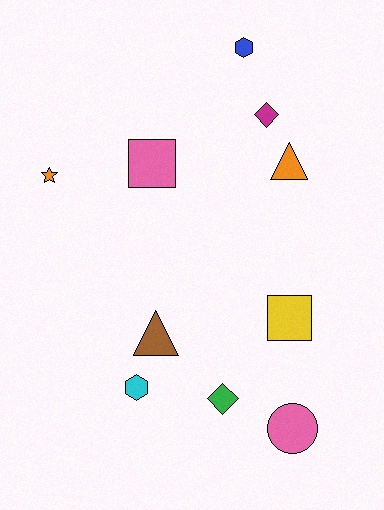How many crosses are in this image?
There are no crosses.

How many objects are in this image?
There are 10 objects.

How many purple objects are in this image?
There are no purple objects.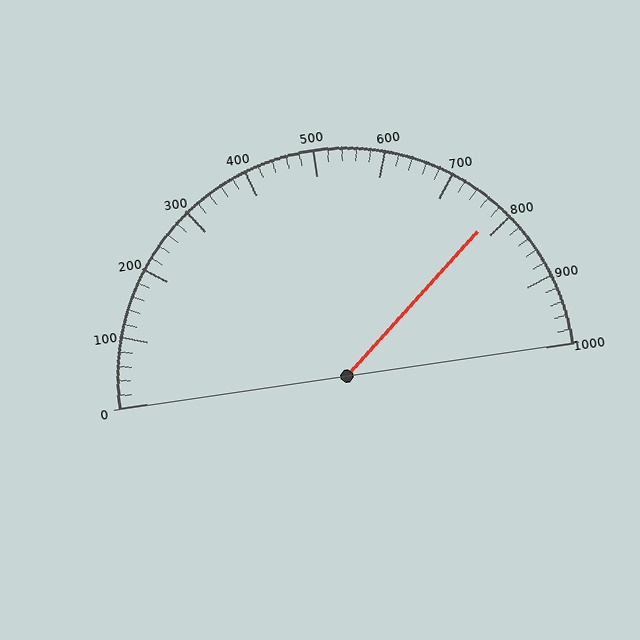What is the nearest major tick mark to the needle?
The nearest major tick mark is 800.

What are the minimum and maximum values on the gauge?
The gauge ranges from 0 to 1000.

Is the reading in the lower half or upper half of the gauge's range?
The reading is in the upper half of the range (0 to 1000).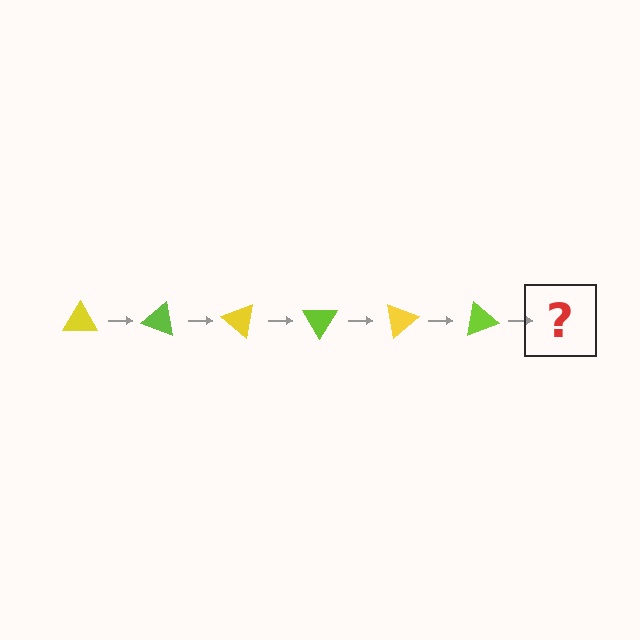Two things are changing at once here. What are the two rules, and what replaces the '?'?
The two rules are that it rotates 20 degrees each step and the color cycles through yellow and lime. The '?' should be a yellow triangle, rotated 120 degrees from the start.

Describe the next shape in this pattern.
It should be a yellow triangle, rotated 120 degrees from the start.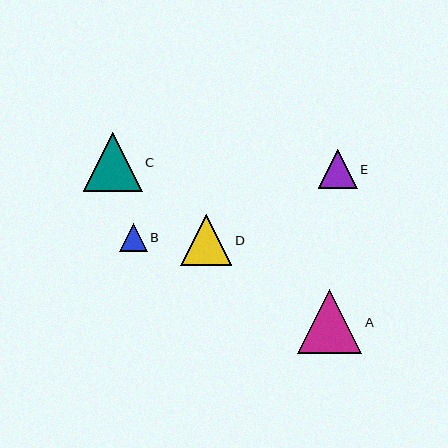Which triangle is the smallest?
Triangle B is the smallest with a size of approximately 28 pixels.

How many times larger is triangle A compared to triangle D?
Triangle A is approximately 1.3 times the size of triangle D.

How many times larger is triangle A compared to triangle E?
Triangle A is approximately 1.7 times the size of triangle E.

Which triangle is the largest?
Triangle A is the largest with a size of approximately 64 pixels.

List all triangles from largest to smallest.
From largest to smallest: A, C, D, E, B.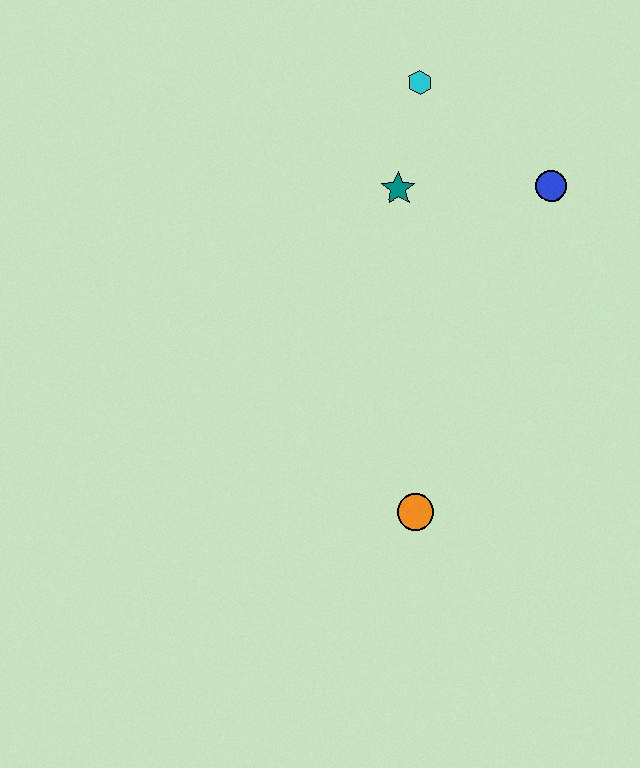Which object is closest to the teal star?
The cyan hexagon is closest to the teal star.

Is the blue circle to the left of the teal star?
No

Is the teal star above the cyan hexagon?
No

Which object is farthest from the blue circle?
The orange circle is farthest from the blue circle.